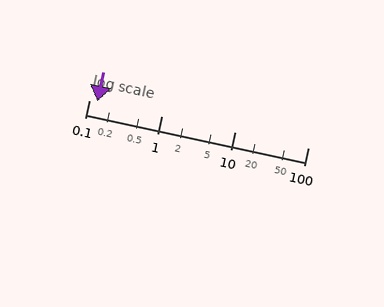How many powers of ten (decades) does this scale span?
The scale spans 3 decades, from 0.1 to 100.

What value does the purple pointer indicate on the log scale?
The pointer indicates approximately 0.13.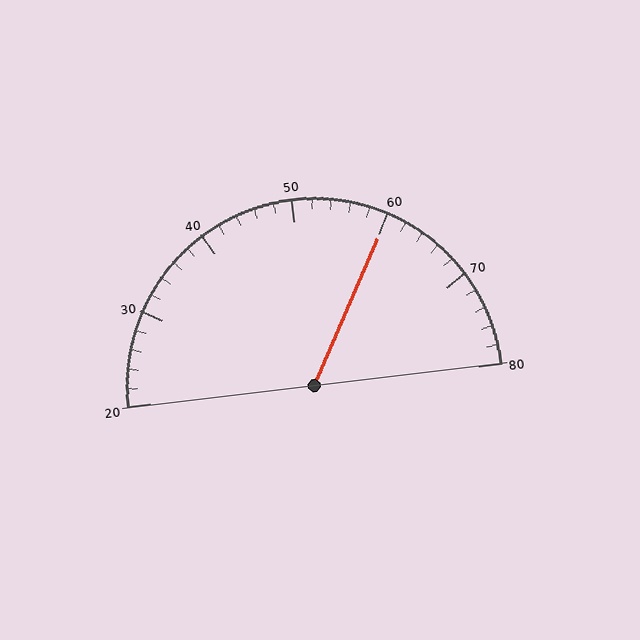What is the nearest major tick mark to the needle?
The nearest major tick mark is 60.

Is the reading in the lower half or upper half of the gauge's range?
The reading is in the upper half of the range (20 to 80).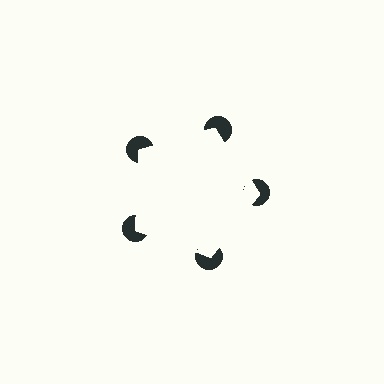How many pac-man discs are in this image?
There are 5 — one at each vertex of the illusory pentagon.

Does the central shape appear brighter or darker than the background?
It typically appears slightly brighter than the background, even though no actual brightness change is drawn.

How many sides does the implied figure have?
5 sides.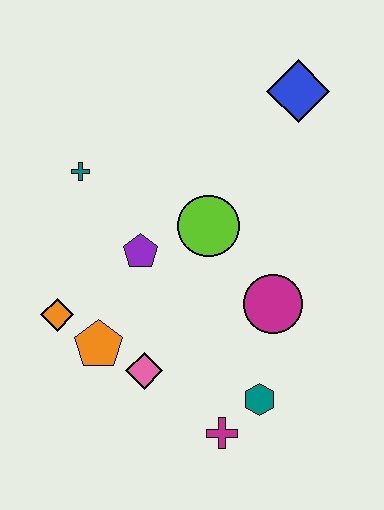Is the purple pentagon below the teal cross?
Yes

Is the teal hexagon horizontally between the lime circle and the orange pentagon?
No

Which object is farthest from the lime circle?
The magenta cross is farthest from the lime circle.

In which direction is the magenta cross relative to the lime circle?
The magenta cross is below the lime circle.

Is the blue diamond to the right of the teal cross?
Yes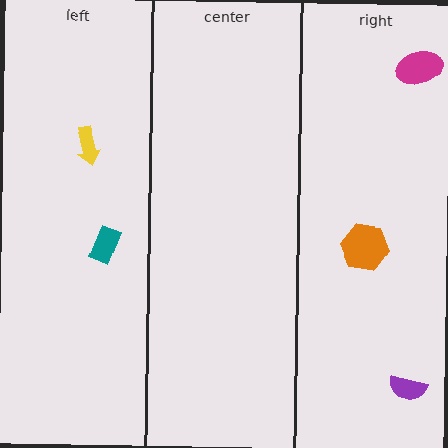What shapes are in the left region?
The teal rectangle, the yellow arrow.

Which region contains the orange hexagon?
The right region.